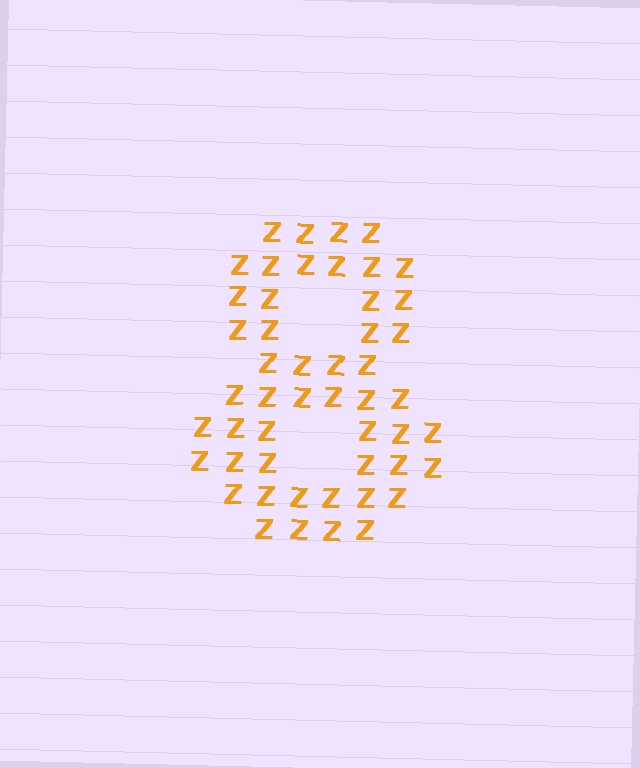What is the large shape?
The large shape is the digit 8.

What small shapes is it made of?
It is made of small letter Z's.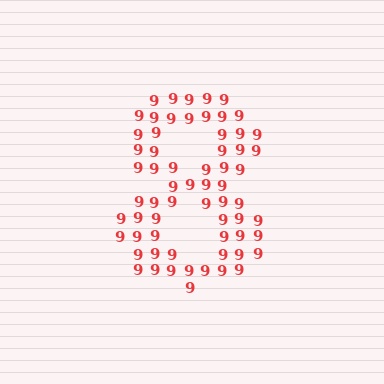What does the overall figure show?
The overall figure shows the digit 8.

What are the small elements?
The small elements are digit 9's.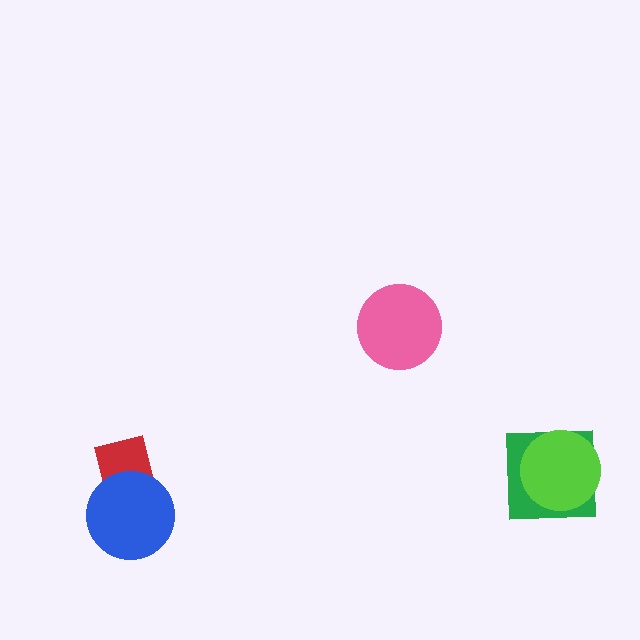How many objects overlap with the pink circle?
0 objects overlap with the pink circle.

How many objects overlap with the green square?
1 object overlaps with the green square.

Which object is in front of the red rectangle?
The blue circle is in front of the red rectangle.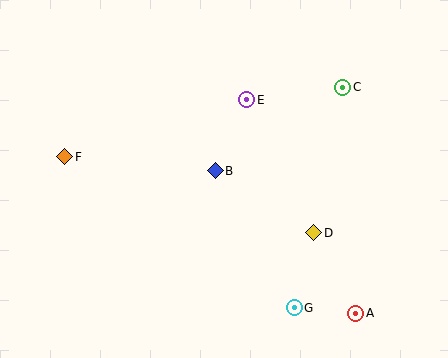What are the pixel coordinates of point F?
Point F is at (65, 157).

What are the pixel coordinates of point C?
Point C is at (343, 87).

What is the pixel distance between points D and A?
The distance between D and A is 91 pixels.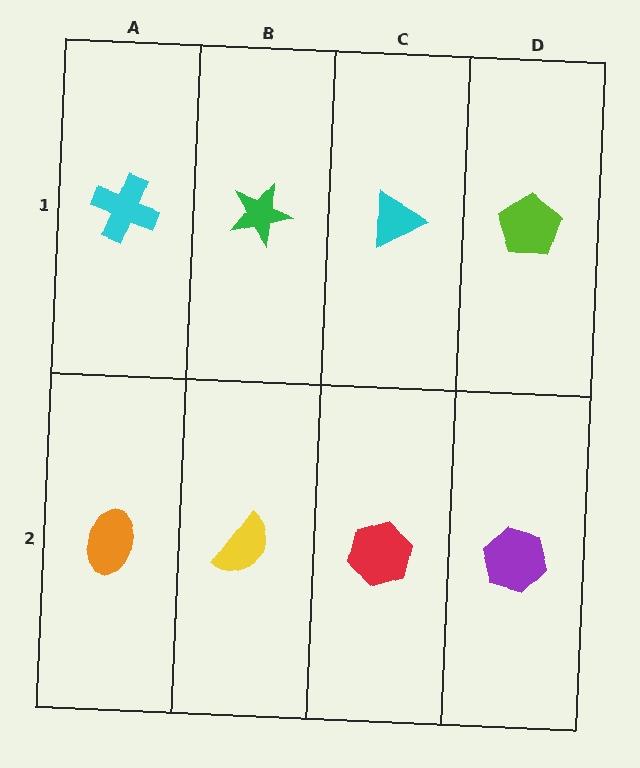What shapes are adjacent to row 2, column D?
A lime pentagon (row 1, column D), a red hexagon (row 2, column C).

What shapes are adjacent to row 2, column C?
A cyan triangle (row 1, column C), a yellow semicircle (row 2, column B), a purple hexagon (row 2, column D).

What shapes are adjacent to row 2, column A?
A cyan cross (row 1, column A), a yellow semicircle (row 2, column B).